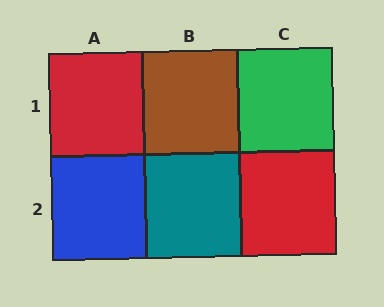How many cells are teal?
1 cell is teal.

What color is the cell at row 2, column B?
Teal.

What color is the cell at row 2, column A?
Blue.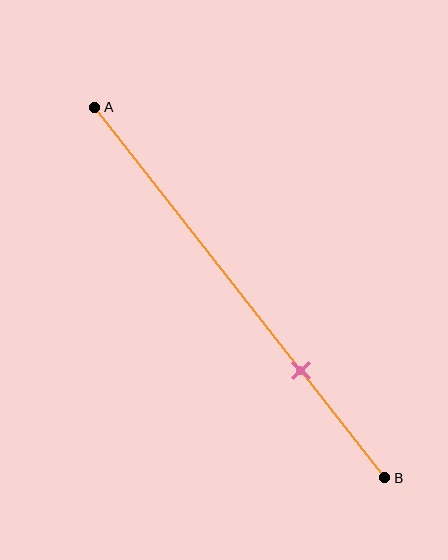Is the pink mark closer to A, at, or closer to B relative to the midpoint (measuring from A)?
The pink mark is closer to point B than the midpoint of segment AB.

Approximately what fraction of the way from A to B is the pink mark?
The pink mark is approximately 70% of the way from A to B.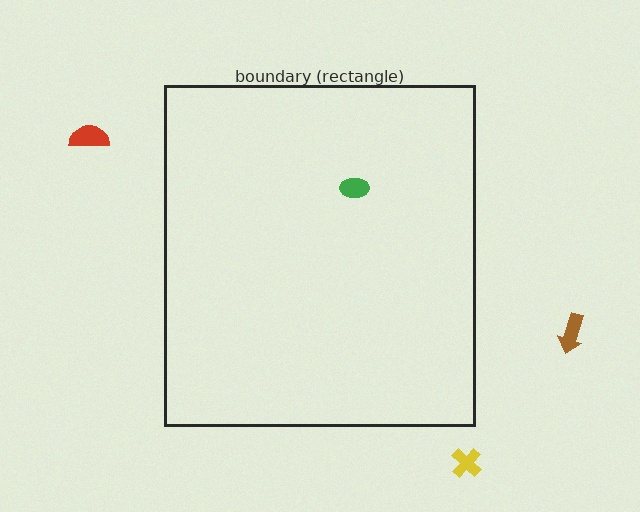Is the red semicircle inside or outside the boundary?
Outside.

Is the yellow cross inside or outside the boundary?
Outside.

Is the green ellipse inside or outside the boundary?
Inside.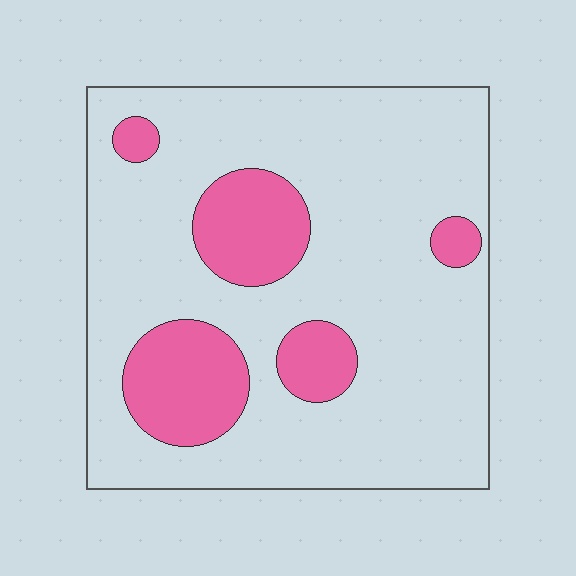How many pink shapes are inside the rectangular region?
5.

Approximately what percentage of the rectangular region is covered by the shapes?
Approximately 20%.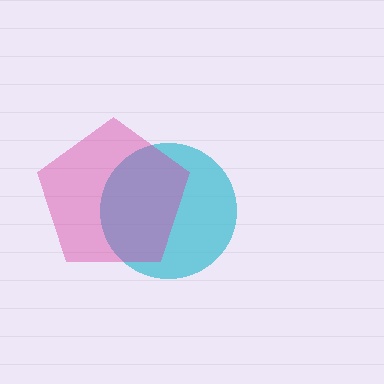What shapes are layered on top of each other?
The layered shapes are: a cyan circle, a magenta pentagon.